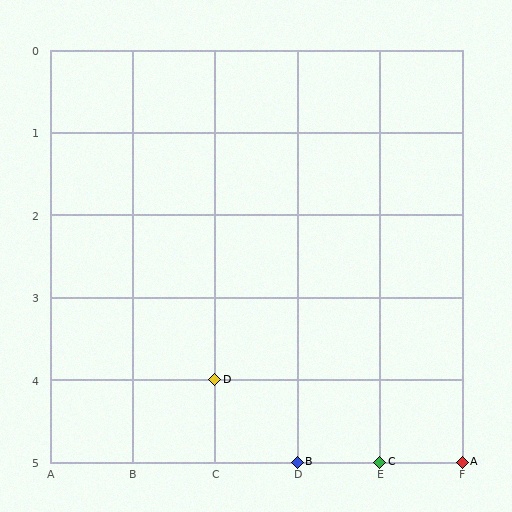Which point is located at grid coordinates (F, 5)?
Point A is at (F, 5).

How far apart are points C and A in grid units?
Points C and A are 1 column apart.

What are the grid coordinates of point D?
Point D is at grid coordinates (C, 4).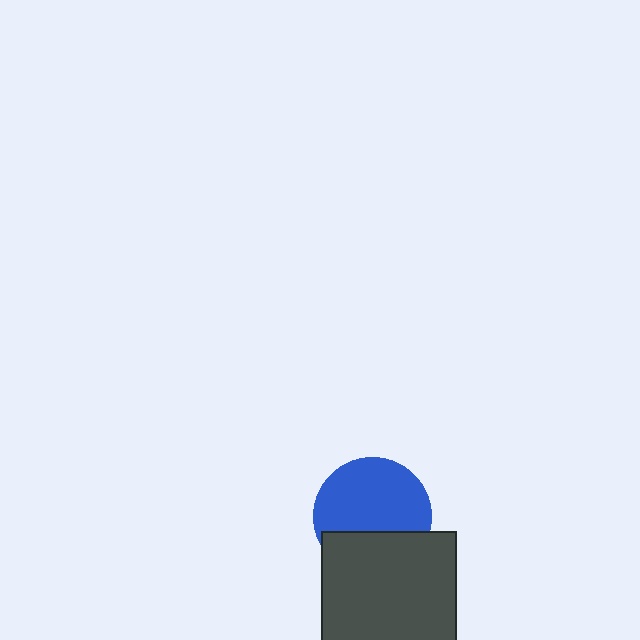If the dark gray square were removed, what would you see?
You would see the complete blue circle.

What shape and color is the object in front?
The object in front is a dark gray square.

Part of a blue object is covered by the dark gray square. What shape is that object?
It is a circle.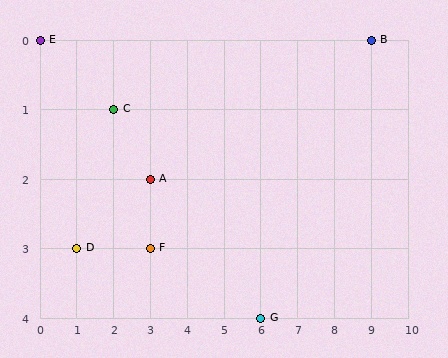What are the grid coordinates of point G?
Point G is at grid coordinates (6, 4).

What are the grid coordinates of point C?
Point C is at grid coordinates (2, 1).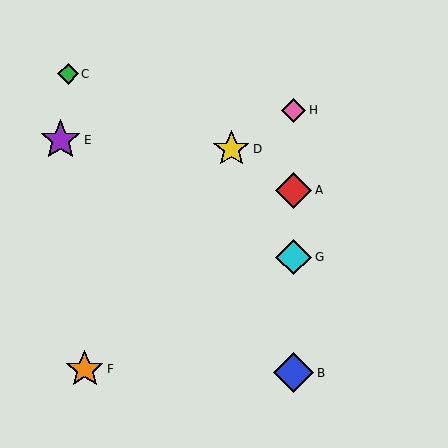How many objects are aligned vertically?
4 objects (A, B, G, H) are aligned vertically.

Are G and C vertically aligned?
No, G is at x≈294 and C is at x≈68.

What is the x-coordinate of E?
Object E is at x≈60.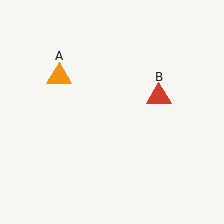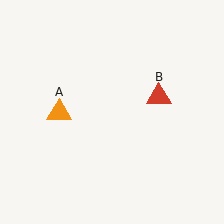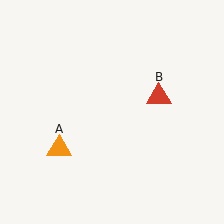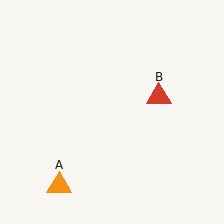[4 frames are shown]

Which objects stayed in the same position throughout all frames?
Red triangle (object B) remained stationary.